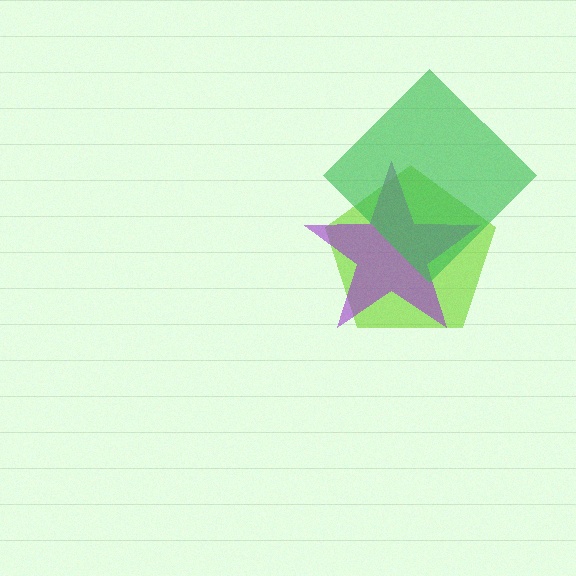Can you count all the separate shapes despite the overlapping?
Yes, there are 3 separate shapes.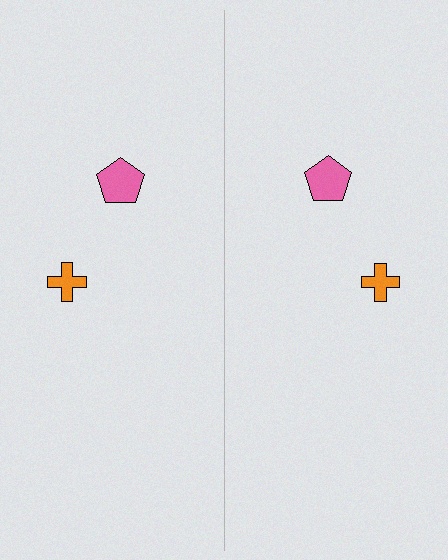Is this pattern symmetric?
Yes, this pattern has bilateral (reflection) symmetry.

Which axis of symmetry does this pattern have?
The pattern has a vertical axis of symmetry running through the center of the image.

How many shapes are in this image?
There are 4 shapes in this image.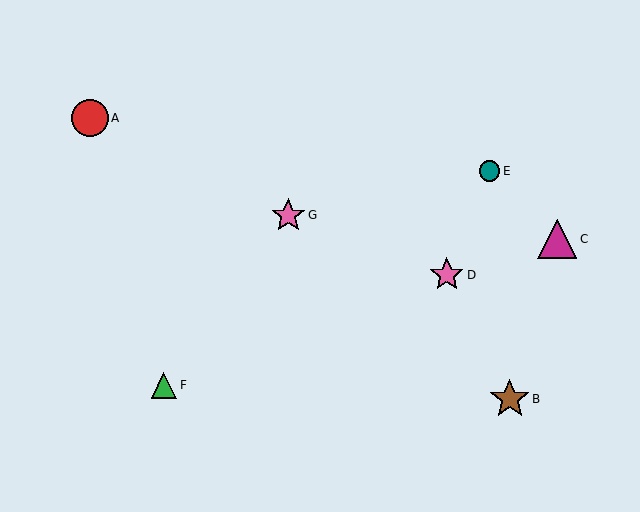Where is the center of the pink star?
The center of the pink star is at (447, 275).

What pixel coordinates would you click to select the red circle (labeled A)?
Click at (90, 118) to select the red circle A.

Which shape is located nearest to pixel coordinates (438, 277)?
The pink star (labeled D) at (447, 275) is nearest to that location.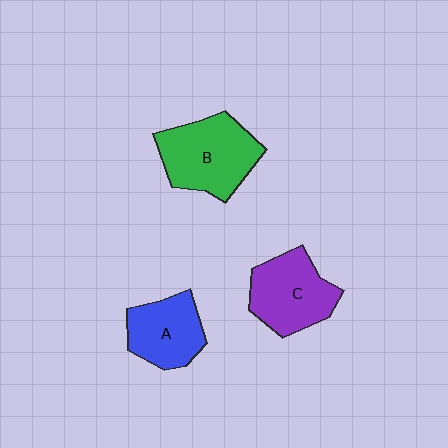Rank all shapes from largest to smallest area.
From largest to smallest: B (green), C (purple), A (blue).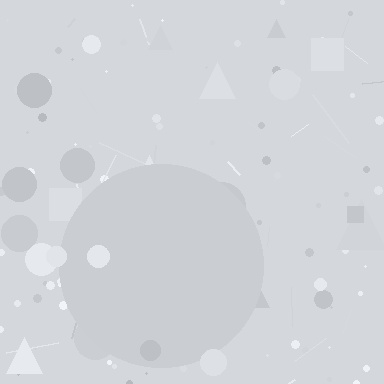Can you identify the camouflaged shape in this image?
The camouflaged shape is a circle.